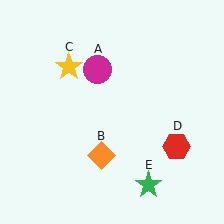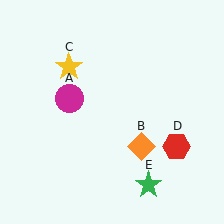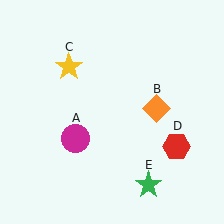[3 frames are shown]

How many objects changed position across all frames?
2 objects changed position: magenta circle (object A), orange diamond (object B).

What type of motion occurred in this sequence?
The magenta circle (object A), orange diamond (object B) rotated counterclockwise around the center of the scene.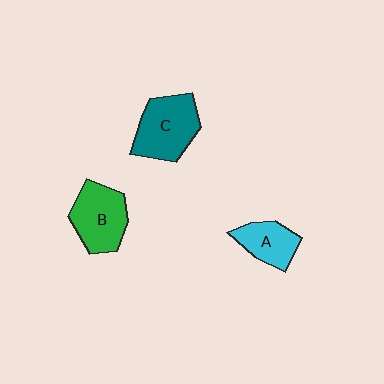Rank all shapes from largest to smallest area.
From largest to smallest: C (teal), B (green), A (cyan).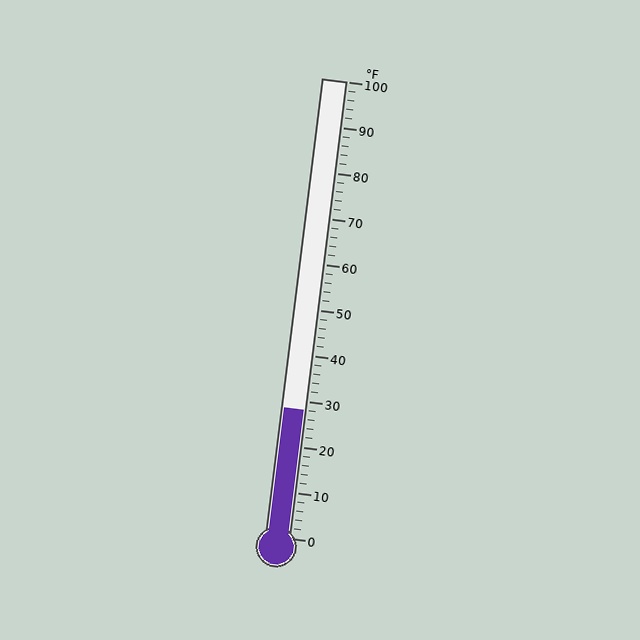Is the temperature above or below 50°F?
The temperature is below 50°F.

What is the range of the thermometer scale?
The thermometer scale ranges from 0°F to 100°F.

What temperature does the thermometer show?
The thermometer shows approximately 28°F.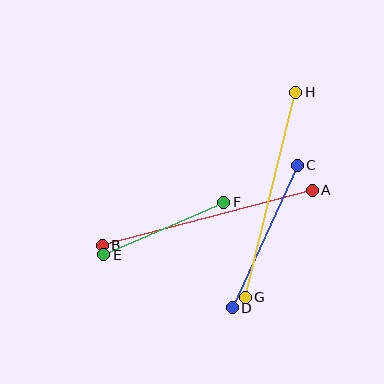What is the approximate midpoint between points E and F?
The midpoint is at approximately (164, 229) pixels.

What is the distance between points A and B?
The distance is approximately 217 pixels.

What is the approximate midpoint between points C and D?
The midpoint is at approximately (265, 236) pixels.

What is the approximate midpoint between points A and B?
The midpoint is at approximately (207, 218) pixels.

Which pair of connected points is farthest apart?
Points A and B are farthest apart.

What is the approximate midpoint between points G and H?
The midpoint is at approximately (270, 195) pixels.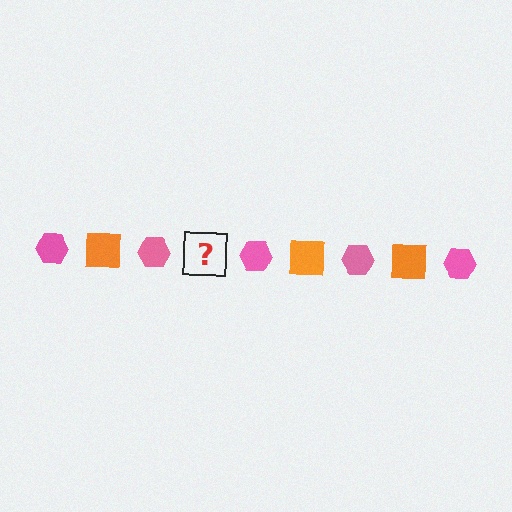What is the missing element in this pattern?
The missing element is an orange square.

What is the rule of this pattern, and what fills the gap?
The rule is that the pattern alternates between pink hexagon and orange square. The gap should be filled with an orange square.